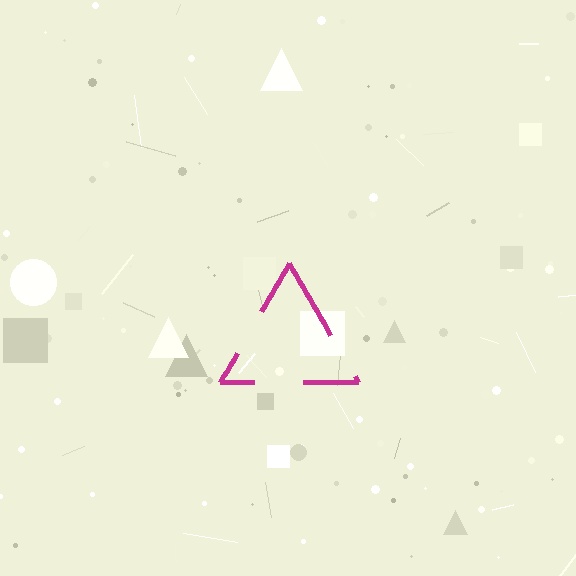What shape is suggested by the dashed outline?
The dashed outline suggests a triangle.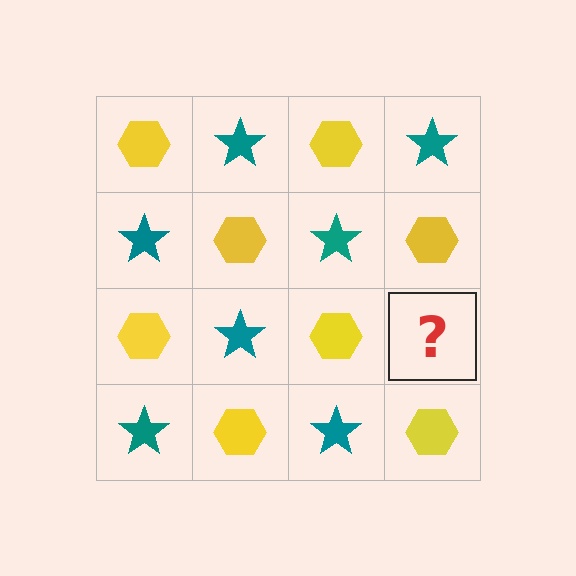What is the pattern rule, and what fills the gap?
The rule is that it alternates yellow hexagon and teal star in a checkerboard pattern. The gap should be filled with a teal star.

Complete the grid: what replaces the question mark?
The question mark should be replaced with a teal star.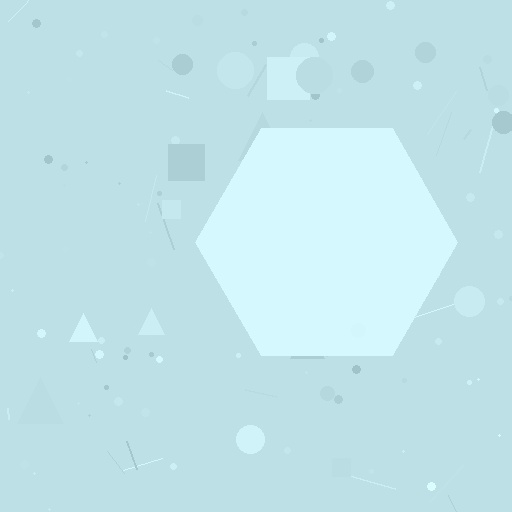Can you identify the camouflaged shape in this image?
The camouflaged shape is a hexagon.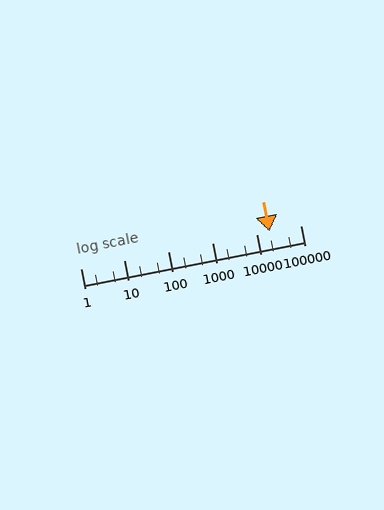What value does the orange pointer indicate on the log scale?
The pointer indicates approximately 20000.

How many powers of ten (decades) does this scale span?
The scale spans 5 decades, from 1 to 100000.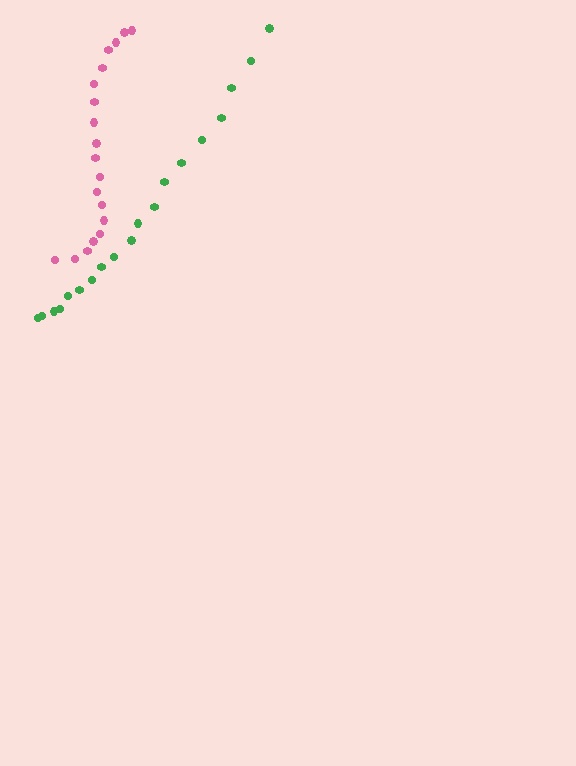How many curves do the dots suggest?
There are 2 distinct paths.